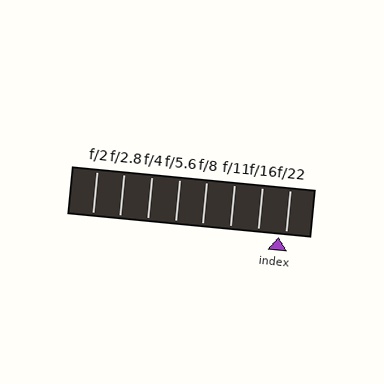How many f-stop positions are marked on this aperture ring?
There are 8 f-stop positions marked.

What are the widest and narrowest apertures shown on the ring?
The widest aperture shown is f/2 and the narrowest is f/22.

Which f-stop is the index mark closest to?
The index mark is closest to f/22.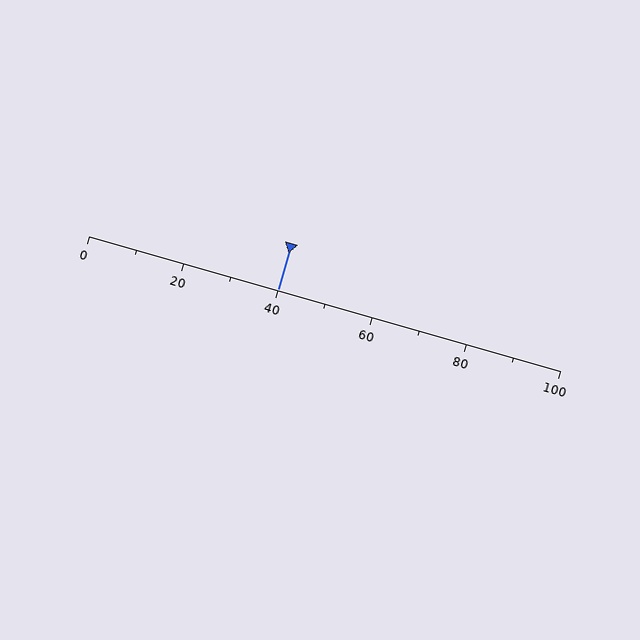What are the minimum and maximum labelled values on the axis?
The axis runs from 0 to 100.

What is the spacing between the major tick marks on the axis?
The major ticks are spaced 20 apart.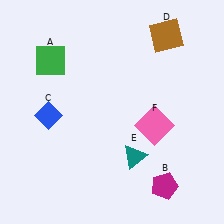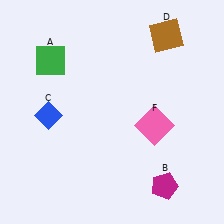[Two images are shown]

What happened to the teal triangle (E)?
The teal triangle (E) was removed in Image 2. It was in the bottom-right area of Image 1.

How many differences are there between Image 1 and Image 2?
There is 1 difference between the two images.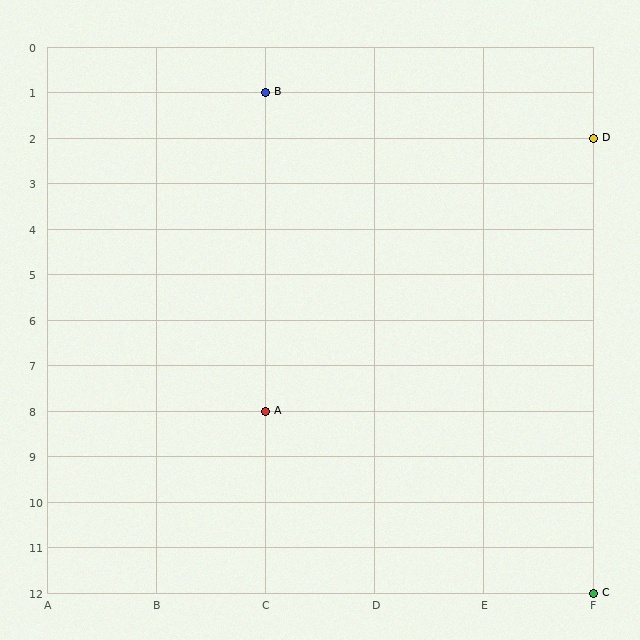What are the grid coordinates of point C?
Point C is at grid coordinates (F, 12).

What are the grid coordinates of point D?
Point D is at grid coordinates (F, 2).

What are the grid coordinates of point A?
Point A is at grid coordinates (C, 8).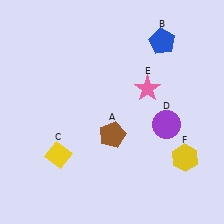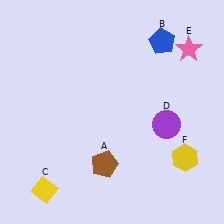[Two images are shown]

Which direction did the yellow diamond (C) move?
The yellow diamond (C) moved down.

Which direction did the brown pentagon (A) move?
The brown pentagon (A) moved down.